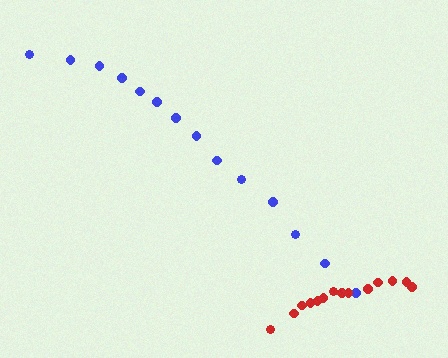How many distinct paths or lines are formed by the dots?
There are 2 distinct paths.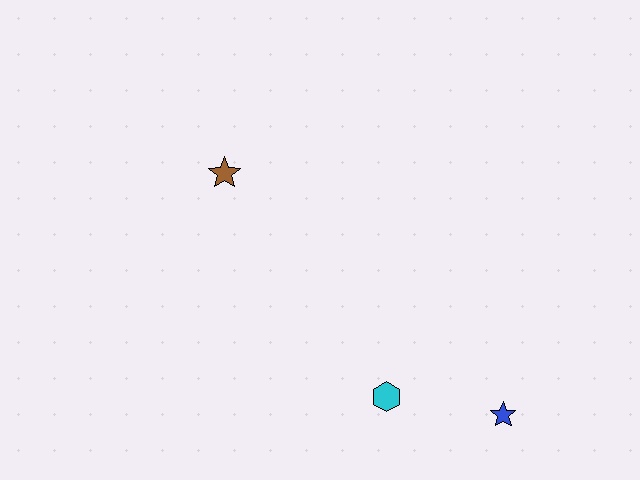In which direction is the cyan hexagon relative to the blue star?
The cyan hexagon is to the left of the blue star.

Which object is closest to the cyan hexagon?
The blue star is closest to the cyan hexagon.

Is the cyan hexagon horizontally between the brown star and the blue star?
Yes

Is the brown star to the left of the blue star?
Yes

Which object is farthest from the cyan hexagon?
The brown star is farthest from the cyan hexagon.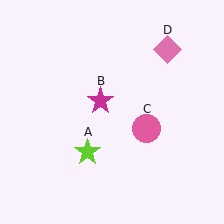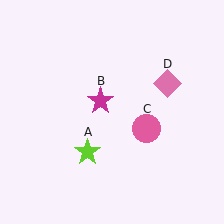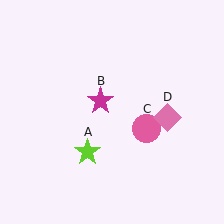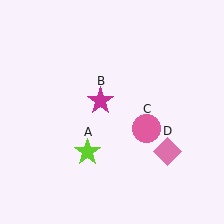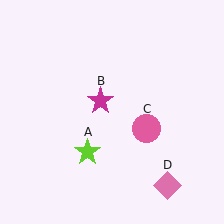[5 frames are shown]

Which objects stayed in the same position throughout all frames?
Lime star (object A) and magenta star (object B) and pink circle (object C) remained stationary.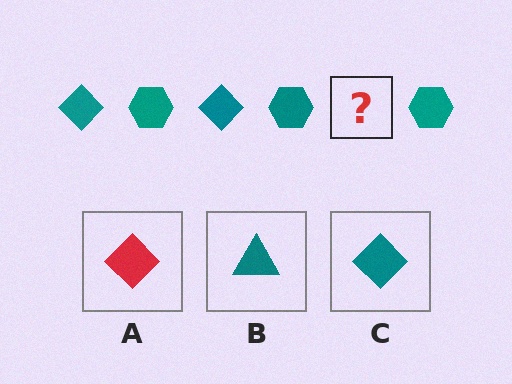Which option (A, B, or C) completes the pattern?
C.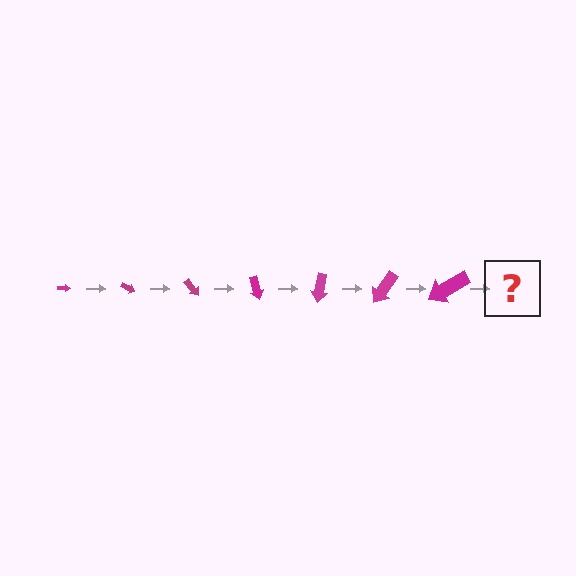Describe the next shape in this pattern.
It should be an arrow, larger than the previous one and rotated 175 degrees from the start.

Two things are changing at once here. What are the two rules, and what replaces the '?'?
The two rules are that the arrow grows larger each step and it rotates 25 degrees each step. The '?' should be an arrow, larger than the previous one and rotated 175 degrees from the start.